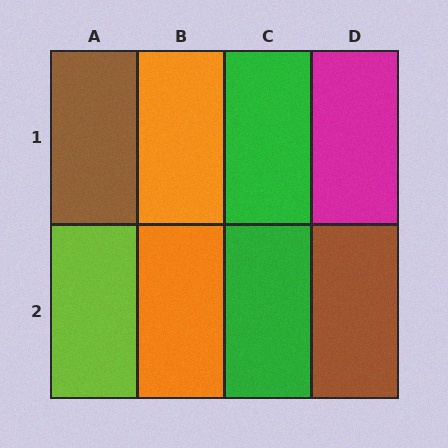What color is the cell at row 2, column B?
Orange.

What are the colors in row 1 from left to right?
Brown, orange, green, magenta.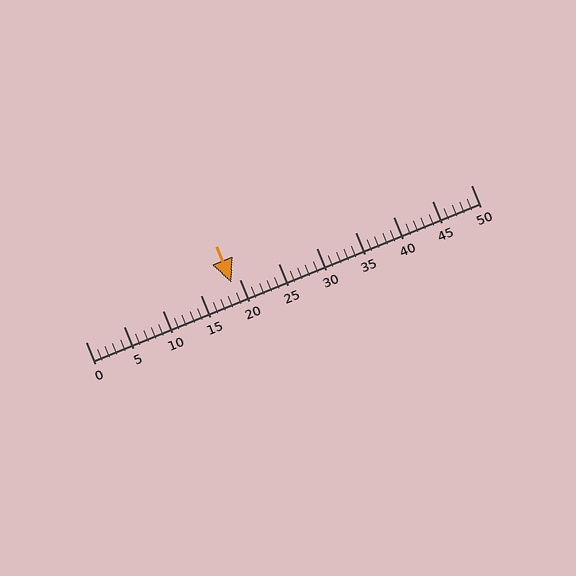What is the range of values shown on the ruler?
The ruler shows values from 0 to 50.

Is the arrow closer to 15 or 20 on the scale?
The arrow is closer to 20.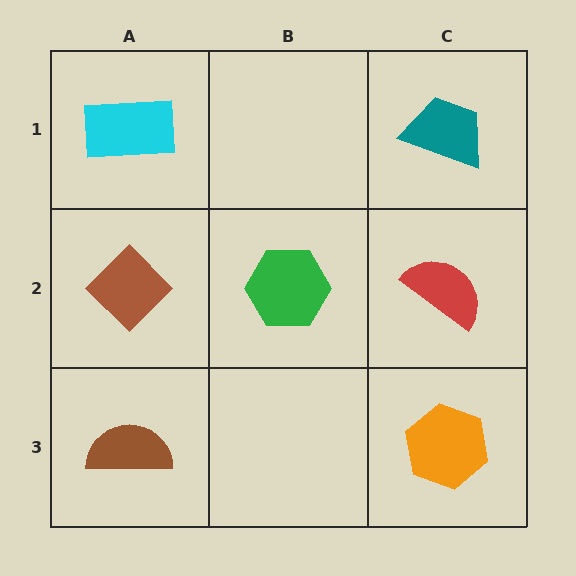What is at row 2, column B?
A green hexagon.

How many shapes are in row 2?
3 shapes.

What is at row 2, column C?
A red semicircle.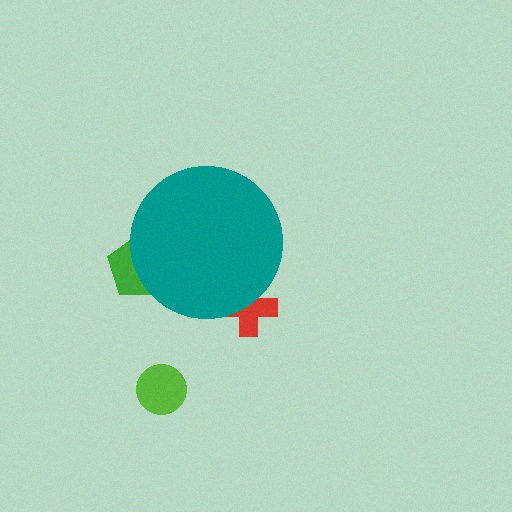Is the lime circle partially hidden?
No, the lime circle is fully visible.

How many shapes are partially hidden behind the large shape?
2 shapes are partially hidden.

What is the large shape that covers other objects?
A teal circle.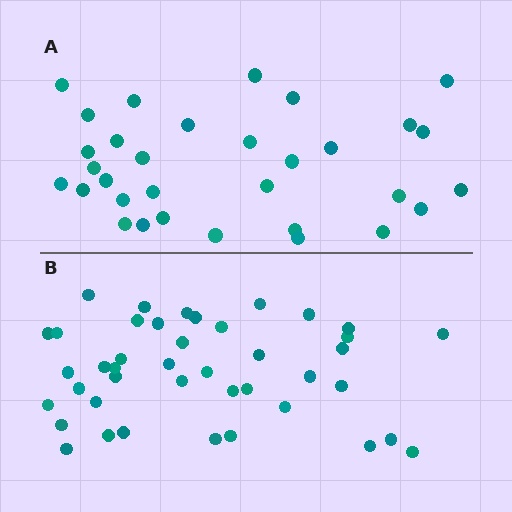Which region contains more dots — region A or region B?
Region B (the bottom region) has more dots.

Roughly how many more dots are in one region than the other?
Region B has roughly 10 or so more dots than region A.